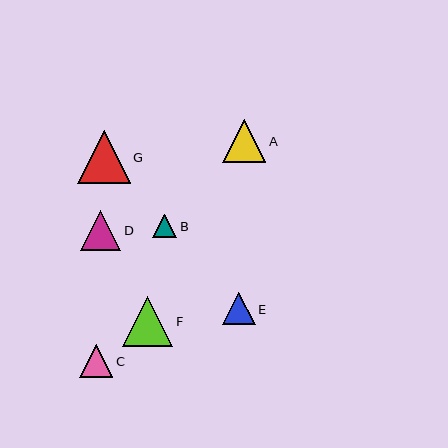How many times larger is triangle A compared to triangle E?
Triangle A is approximately 1.3 times the size of triangle E.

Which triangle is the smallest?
Triangle B is the smallest with a size of approximately 24 pixels.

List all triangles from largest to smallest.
From largest to smallest: G, F, A, D, C, E, B.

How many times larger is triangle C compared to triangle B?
Triangle C is approximately 1.4 times the size of triangle B.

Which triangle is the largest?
Triangle G is the largest with a size of approximately 53 pixels.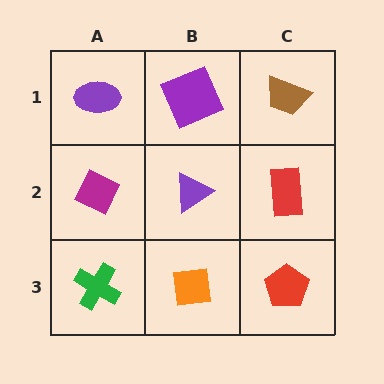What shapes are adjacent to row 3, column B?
A purple triangle (row 2, column B), a green cross (row 3, column A), a red pentagon (row 3, column C).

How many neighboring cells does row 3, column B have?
3.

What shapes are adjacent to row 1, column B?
A purple triangle (row 2, column B), a purple ellipse (row 1, column A), a brown trapezoid (row 1, column C).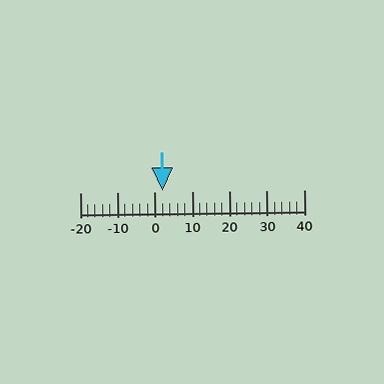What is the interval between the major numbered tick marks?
The major tick marks are spaced 10 units apart.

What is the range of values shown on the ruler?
The ruler shows values from -20 to 40.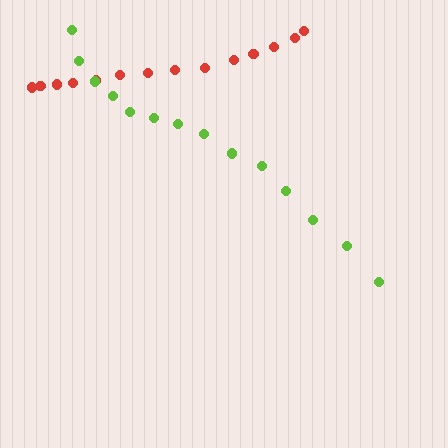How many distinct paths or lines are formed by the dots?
There are 2 distinct paths.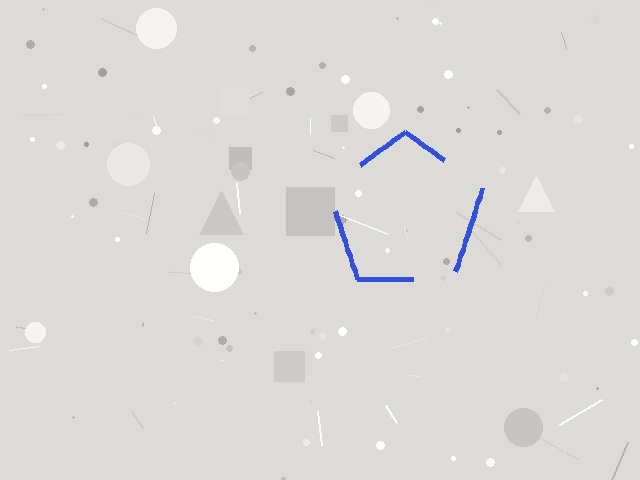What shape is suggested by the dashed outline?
The dashed outline suggests a pentagon.